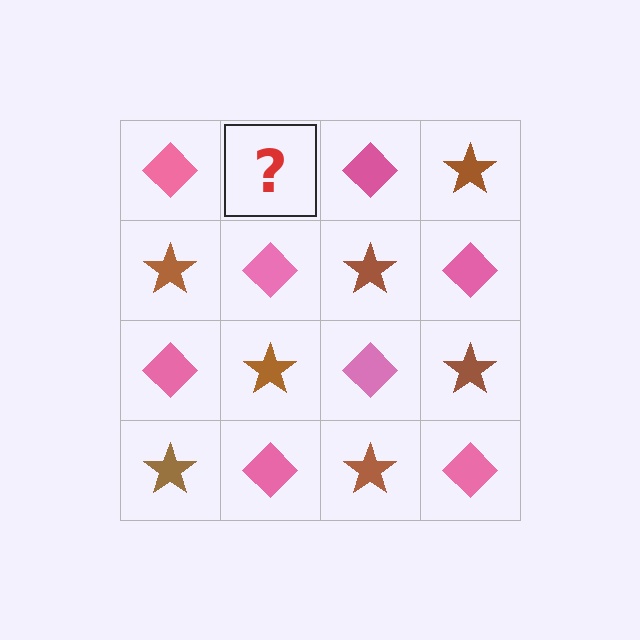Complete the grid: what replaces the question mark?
The question mark should be replaced with a brown star.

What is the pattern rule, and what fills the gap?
The rule is that it alternates pink diamond and brown star in a checkerboard pattern. The gap should be filled with a brown star.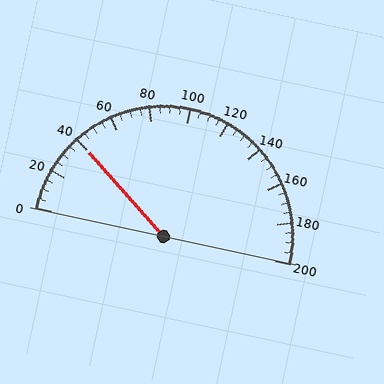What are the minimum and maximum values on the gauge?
The gauge ranges from 0 to 200.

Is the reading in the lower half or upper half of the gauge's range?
The reading is in the lower half of the range (0 to 200).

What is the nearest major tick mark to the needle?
The nearest major tick mark is 40.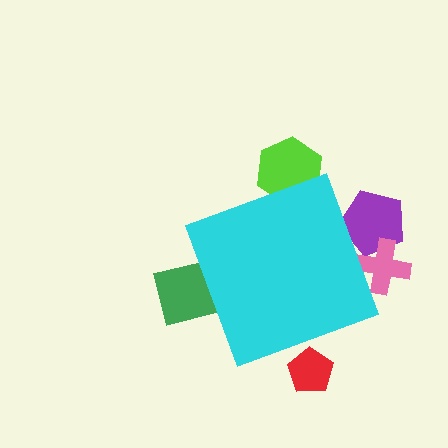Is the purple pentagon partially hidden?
Yes, the purple pentagon is partially hidden behind the cyan diamond.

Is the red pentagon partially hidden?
Yes, the red pentagon is partially hidden behind the cyan diamond.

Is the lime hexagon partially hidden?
Yes, the lime hexagon is partially hidden behind the cyan diamond.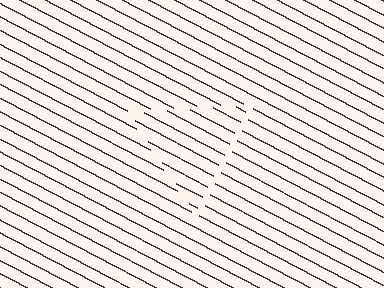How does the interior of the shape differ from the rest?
The interior of the shape contains the same grating, shifted by half a period — the contour is defined by the phase discontinuity where line-ends from the inner and outer gratings abut.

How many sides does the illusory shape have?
3 sides — the line-ends trace a triangle.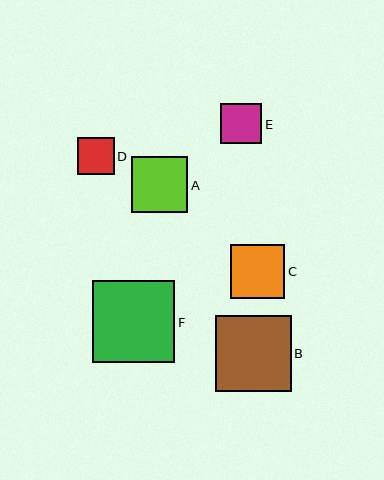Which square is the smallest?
Square D is the smallest with a size of approximately 37 pixels.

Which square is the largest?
Square F is the largest with a size of approximately 82 pixels.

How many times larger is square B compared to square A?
Square B is approximately 1.4 times the size of square A.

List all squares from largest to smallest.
From largest to smallest: F, B, A, C, E, D.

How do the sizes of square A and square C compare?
Square A and square C are approximately the same size.